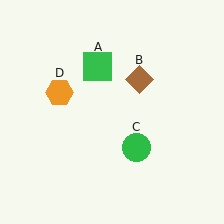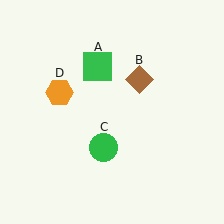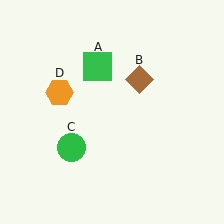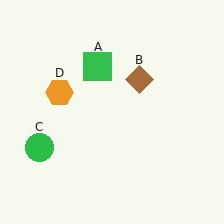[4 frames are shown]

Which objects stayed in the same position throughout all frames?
Green square (object A) and brown diamond (object B) and orange hexagon (object D) remained stationary.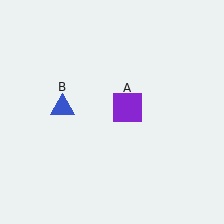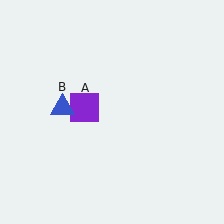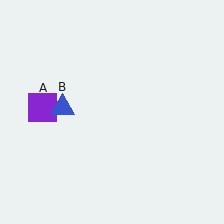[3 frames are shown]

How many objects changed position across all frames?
1 object changed position: purple square (object A).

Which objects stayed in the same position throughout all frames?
Blue triangle (object B) remained stationary.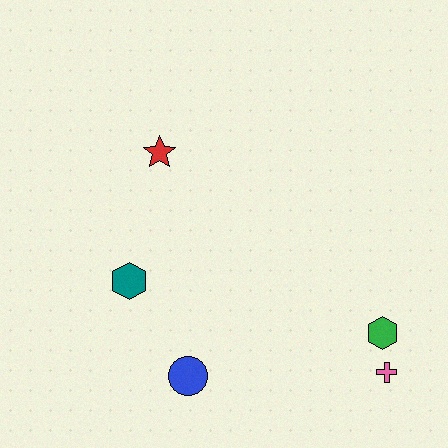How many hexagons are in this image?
There are 2 hexagons.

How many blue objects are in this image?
There is 1 blue object.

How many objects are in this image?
There are 5 objects.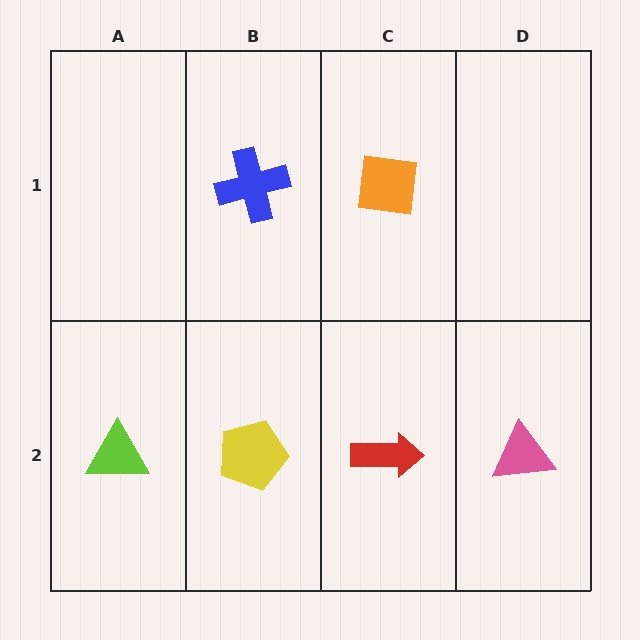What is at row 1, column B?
A blue cross.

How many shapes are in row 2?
4 shapes.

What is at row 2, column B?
A yellow pentagon.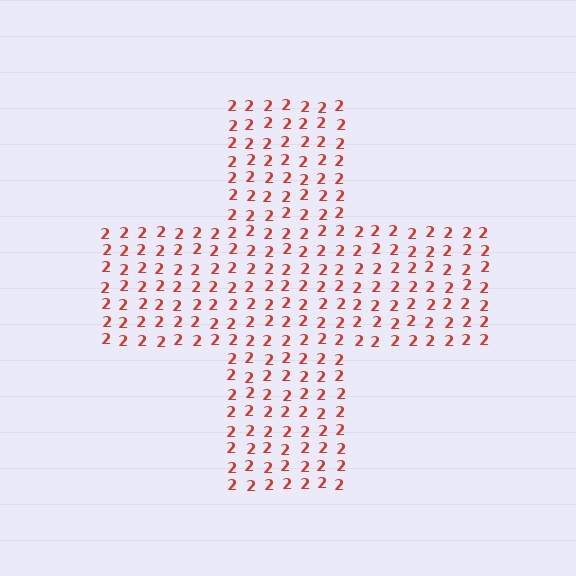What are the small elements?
The small elements are digit 2's.